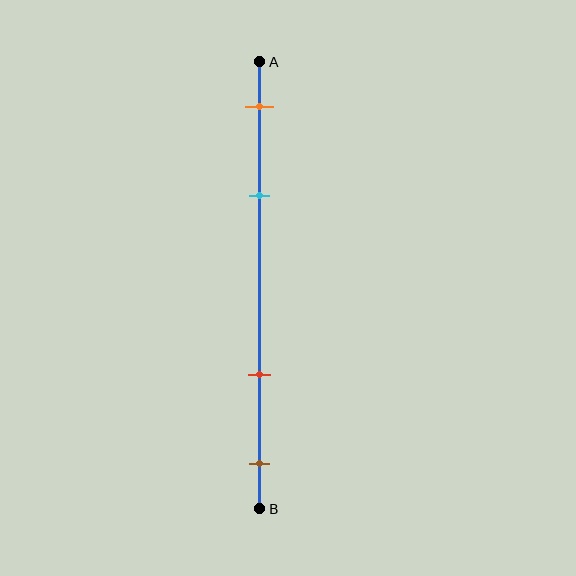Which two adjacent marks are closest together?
The orange and cyan marks are the closest adjacent pair.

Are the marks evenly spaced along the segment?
No, the marks are not evenly spaced.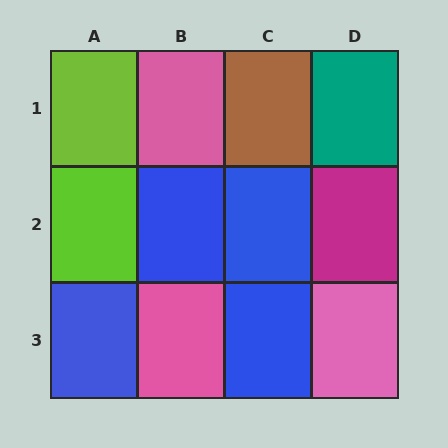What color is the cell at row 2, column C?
Blue.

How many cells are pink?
3 cells are pink.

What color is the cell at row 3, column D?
Pink.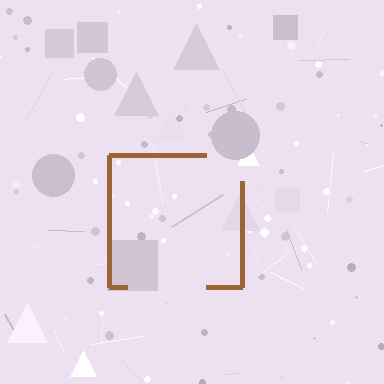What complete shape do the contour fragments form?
The contour fragments form a square.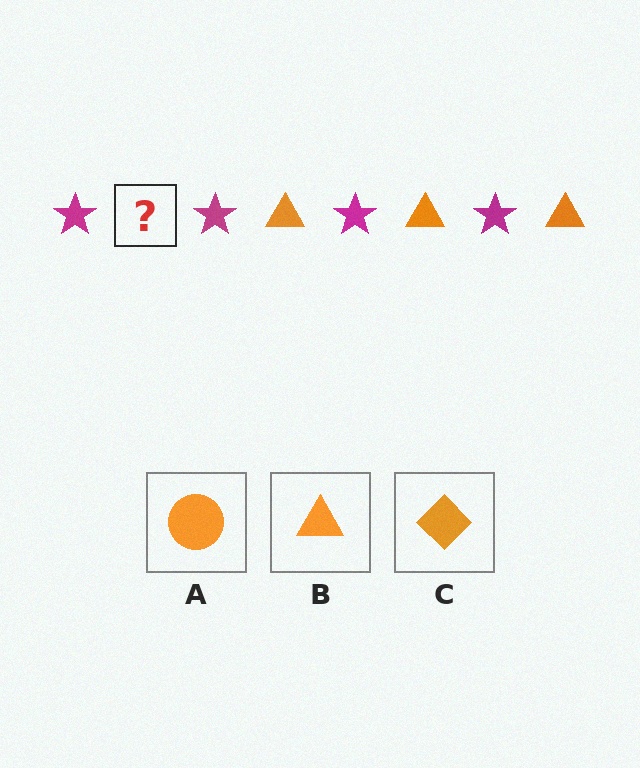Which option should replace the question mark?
Option B.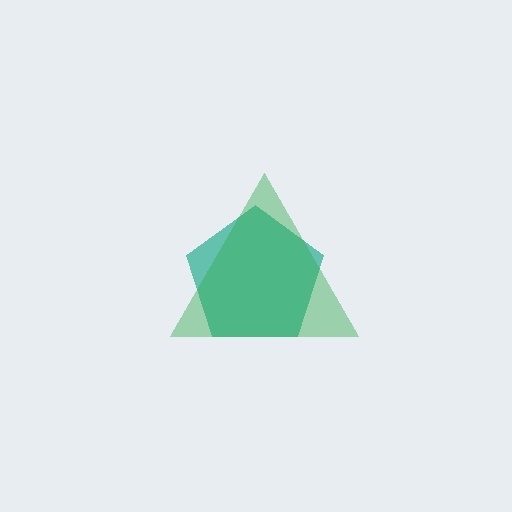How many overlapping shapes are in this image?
There are 2 overlapping shapes in the image.